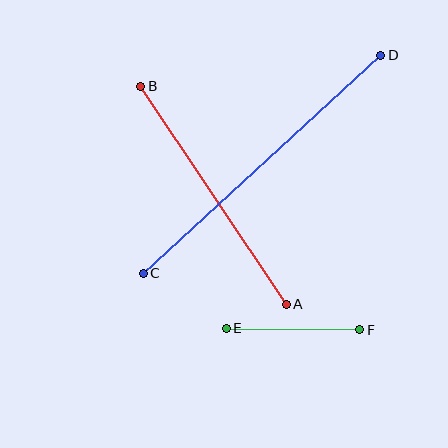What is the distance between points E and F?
The distance is approximately 134 pixels.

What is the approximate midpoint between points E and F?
The midpoint is at approximately (293, 329) pixels.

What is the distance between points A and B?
The distance is approximately 262 pixels.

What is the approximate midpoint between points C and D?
The midpoint is at approximately (262, 164) pixels.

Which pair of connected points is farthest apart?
Points C and D are farthest apart.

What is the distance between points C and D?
The distance is approximately 323 pixels.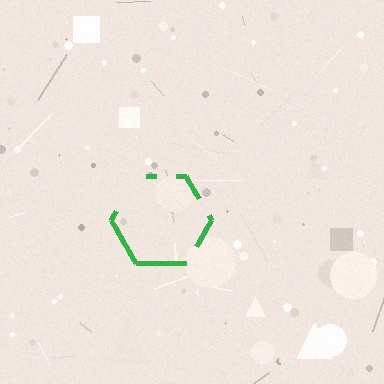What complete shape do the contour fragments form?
The contour fragments form a hexagon.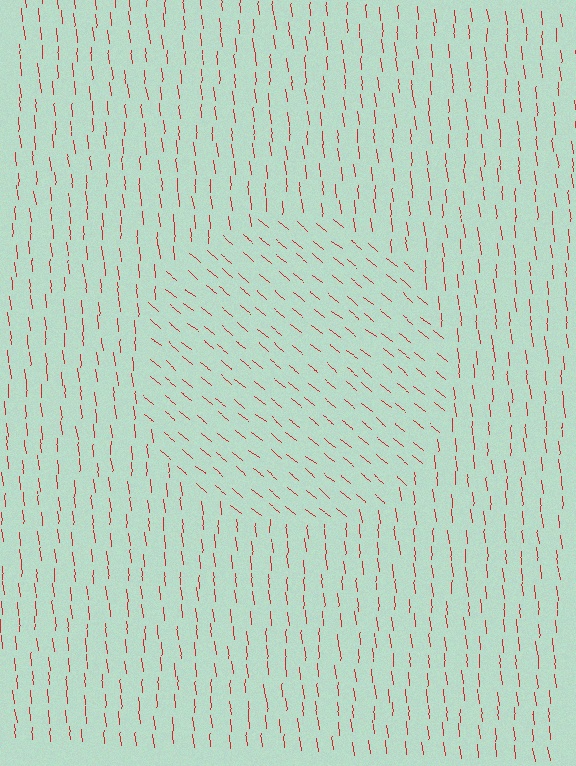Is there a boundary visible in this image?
Yes, there is a texture boundary formed by a change in line orientation.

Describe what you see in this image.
The image is filled with small red line segments. A circle region in the image has lines oriented differently from the surrounding lines, creating a visible texture boundary.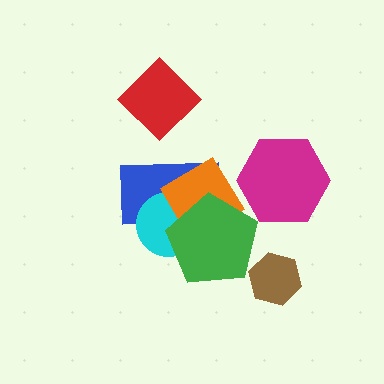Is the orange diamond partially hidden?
Yes, it is partially covered by another shape.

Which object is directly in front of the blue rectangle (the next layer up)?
The cyan circle is directly in front of the blue rectangle.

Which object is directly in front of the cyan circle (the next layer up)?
The orange diamond is directly in front of the cyan circle.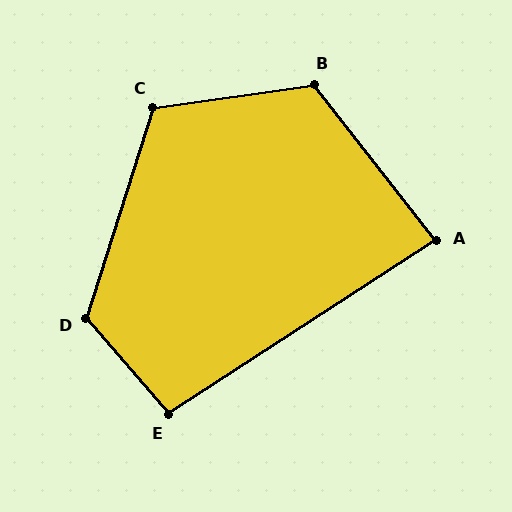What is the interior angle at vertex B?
Approximately 120 degrees (obtuse).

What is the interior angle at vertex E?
Approximately 98 degrees (obtuse).